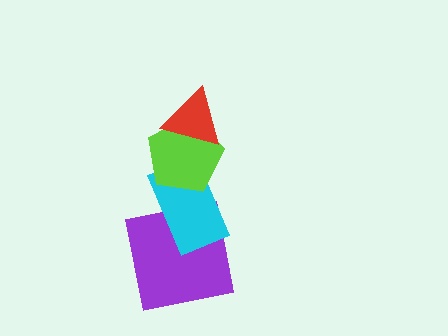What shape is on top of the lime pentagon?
The red triangle is on top of the lime pentagon.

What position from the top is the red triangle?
The red triangle is 1st from the top.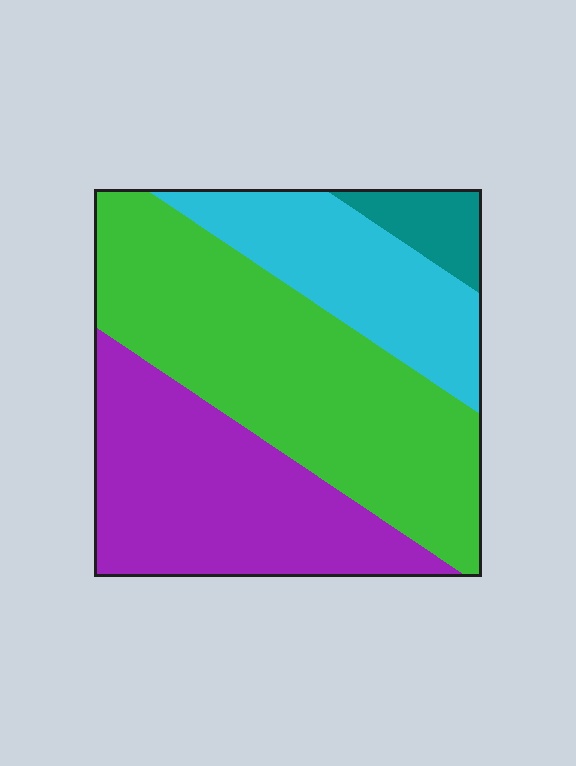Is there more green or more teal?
Green.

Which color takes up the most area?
Green, at roughly 45%.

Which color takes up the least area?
Teal, at roughly 5%.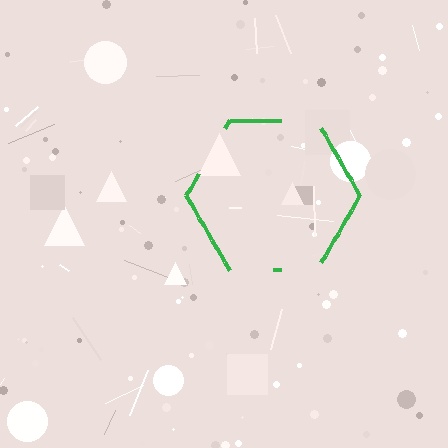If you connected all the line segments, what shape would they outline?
They would outline a hexagon.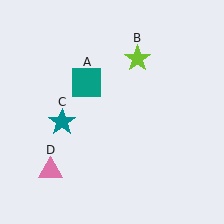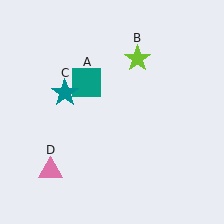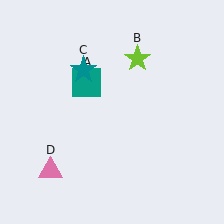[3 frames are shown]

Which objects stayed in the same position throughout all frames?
Teal square (object A) and lime star (object B) and pink triangle (object D) remained stationary.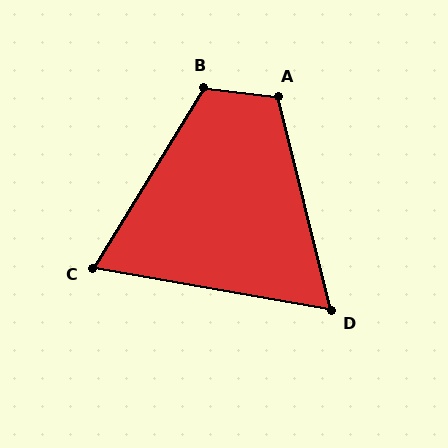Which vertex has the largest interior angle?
B, at approximately 114 degrees.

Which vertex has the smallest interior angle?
D, at approximately 66 degrees.